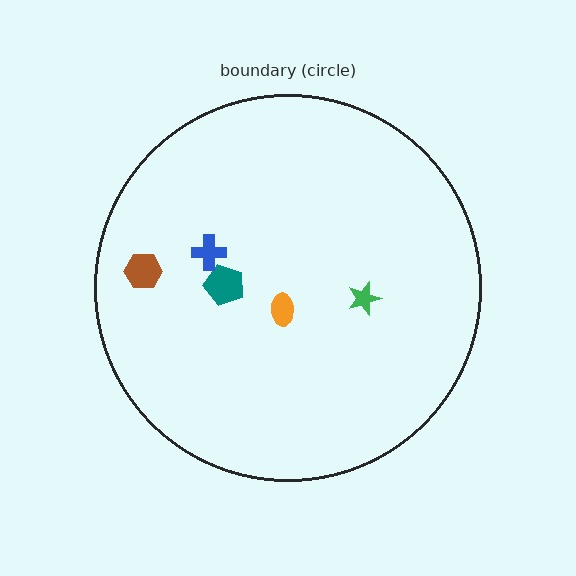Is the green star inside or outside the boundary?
Inside.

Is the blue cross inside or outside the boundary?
Inside.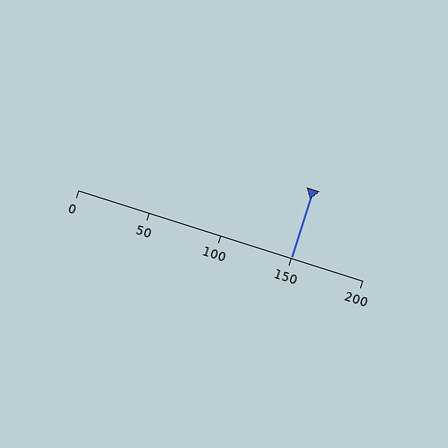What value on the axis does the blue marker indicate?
The marker indicates approximately 150.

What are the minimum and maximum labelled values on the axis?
The axis runs from 0 to 200.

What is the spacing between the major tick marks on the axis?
The major ticks are spaced 50 apart.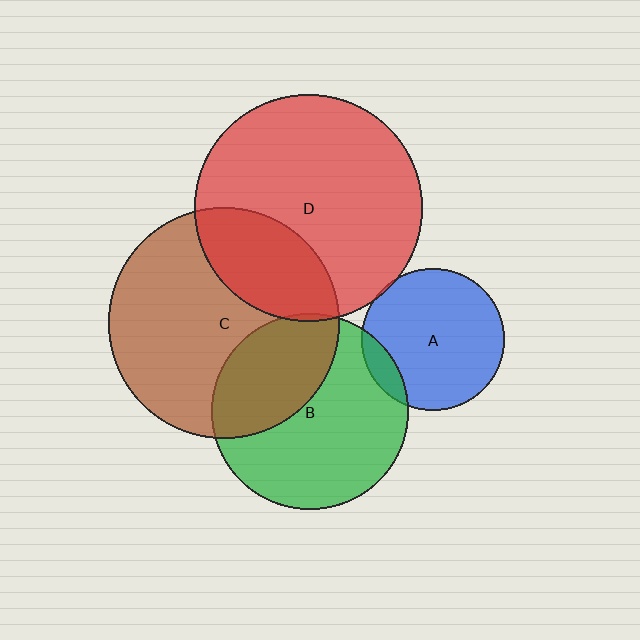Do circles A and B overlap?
Yes.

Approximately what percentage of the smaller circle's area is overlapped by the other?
Approximately 10%.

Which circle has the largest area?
Circle C (brown).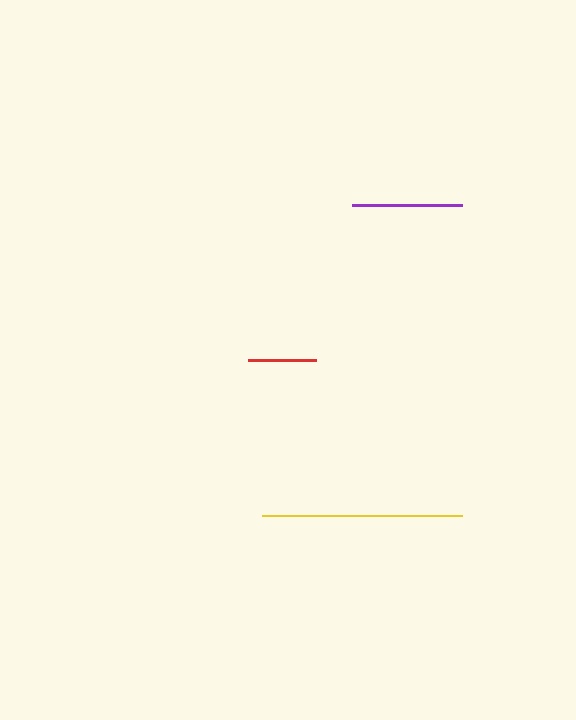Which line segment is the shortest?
The red line is the shortest at approximately 68 pixels.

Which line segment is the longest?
The yellow line is the longest at approximately 200 pixels.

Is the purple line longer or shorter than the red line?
The purple line is longer than the red line.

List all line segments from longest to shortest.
From longest to shortest: yellow, purple, red.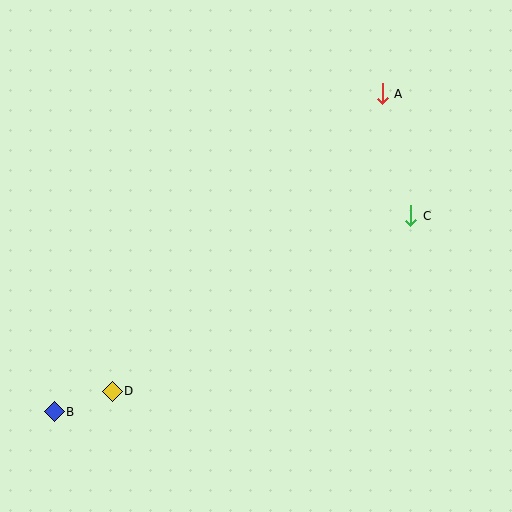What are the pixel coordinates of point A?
Point A is at (382, 94).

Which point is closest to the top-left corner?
Point A is closest to the top-left corner.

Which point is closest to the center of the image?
Point C at (411, 216) is closest to the center.